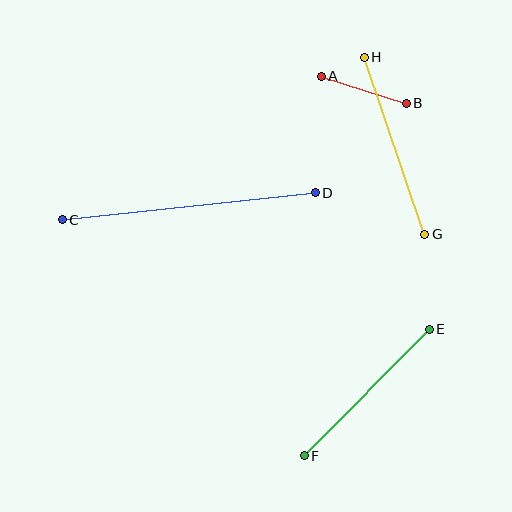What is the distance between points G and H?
The distance is approximately 187 pixels.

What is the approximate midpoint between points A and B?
The midpoint is at approximately (364, 90) pixels.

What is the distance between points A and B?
The distance is approximately 89 pixels.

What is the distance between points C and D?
The distance is approximately 255 pixels.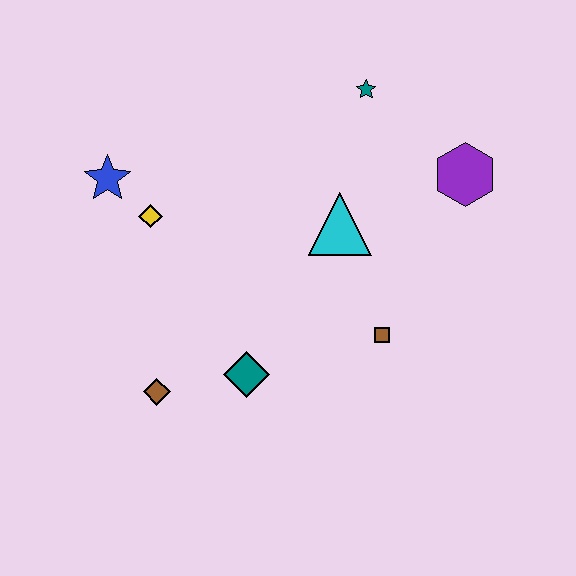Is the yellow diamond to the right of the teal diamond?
No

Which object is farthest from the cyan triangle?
The brown diamond is farthest from the cyan triangle.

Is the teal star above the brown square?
Yes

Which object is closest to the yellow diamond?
The blue star is closest to the yellow diamond.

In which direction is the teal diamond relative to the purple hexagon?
The teal diamond is to the left of the purple hexagon.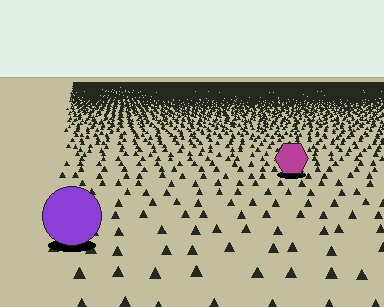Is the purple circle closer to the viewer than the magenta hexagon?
Yes. The purple circle is closer — you can tell from the texture gradient: the ground texture is coarser near it.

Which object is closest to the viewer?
The purple circle is closest. The texture marks near it are larger and more spread out.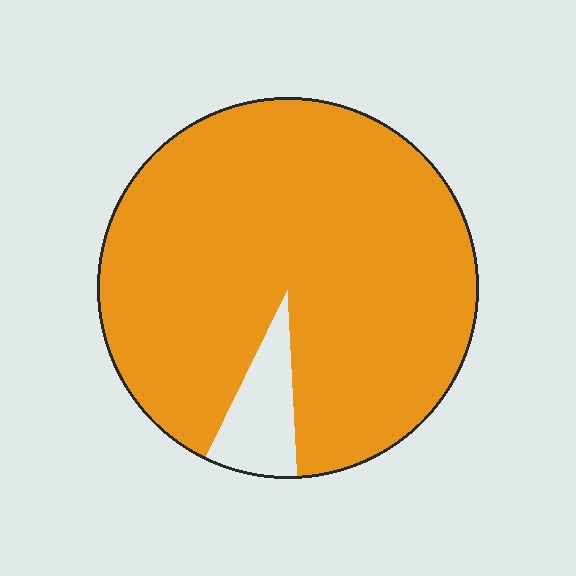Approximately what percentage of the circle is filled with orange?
Approximately 90%.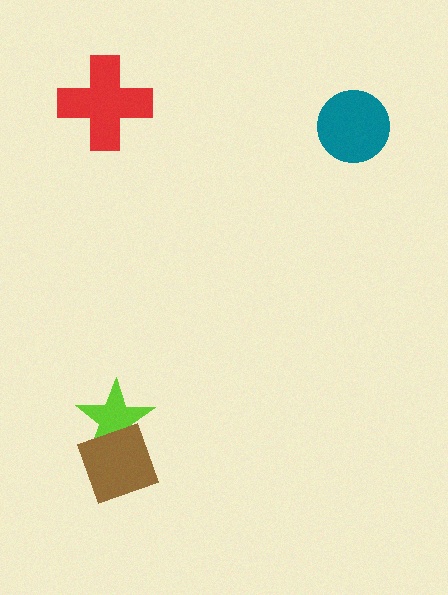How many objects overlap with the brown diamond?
1 object overlaps with the brown diamond.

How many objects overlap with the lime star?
1 object overlaps with the lime star.